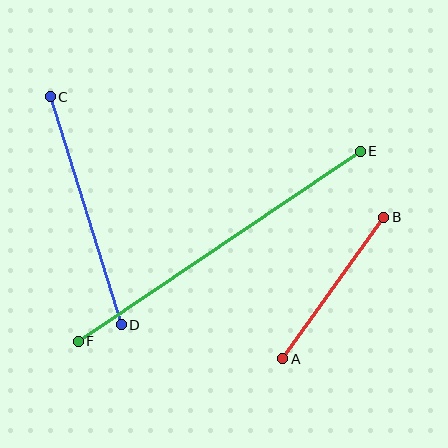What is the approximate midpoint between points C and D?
The midpoint is at approximately (86, 211) pixels.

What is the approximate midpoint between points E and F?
The midpoint is at approximately (219, 246) pixels.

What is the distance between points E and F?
The distance is approximately 340 pixels.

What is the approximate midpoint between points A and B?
The midpoint is at approximately (333, 288) pixels.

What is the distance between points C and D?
The distance is approximately 238 pixels.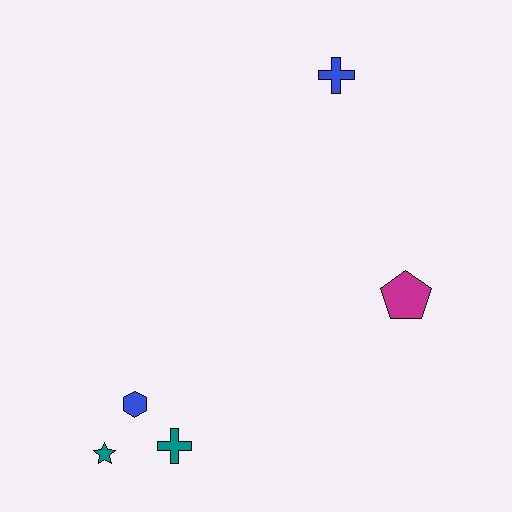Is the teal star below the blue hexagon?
Yes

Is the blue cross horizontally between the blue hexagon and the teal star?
No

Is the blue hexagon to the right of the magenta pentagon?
No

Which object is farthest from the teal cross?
The blue cross is farthest from the teal cross.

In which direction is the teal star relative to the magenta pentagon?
The teal star is to the left of the magenta pentagon.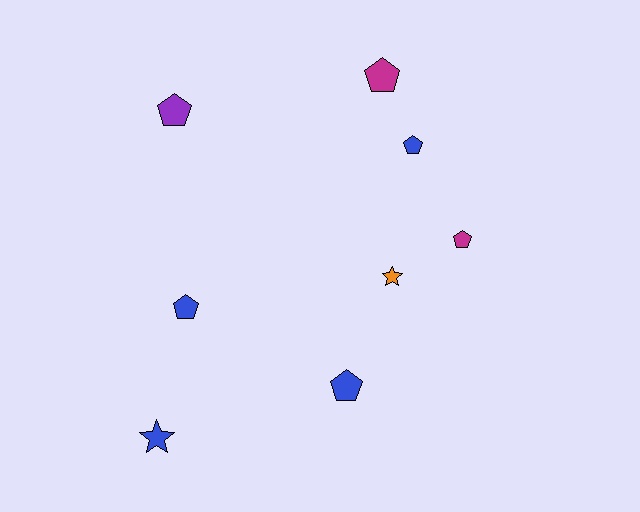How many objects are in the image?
There are 8 objects.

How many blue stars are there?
There is 1 blue star.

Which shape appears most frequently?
Pentagon, with 6 objects.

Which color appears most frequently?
Blue, with 4 objects.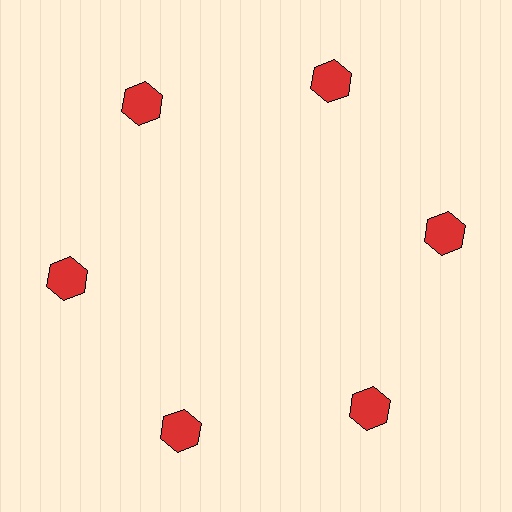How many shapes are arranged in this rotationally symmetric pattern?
There are 6 shapes, arranged in 6 groups of 1.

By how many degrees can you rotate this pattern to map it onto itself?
The pattern maps onto itself every 60 degrees of rotation.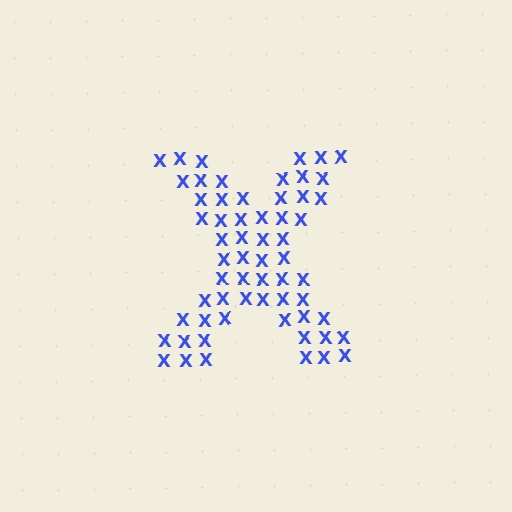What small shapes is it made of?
It is made of small letter X's.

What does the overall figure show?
The overall figure shows the letter X.